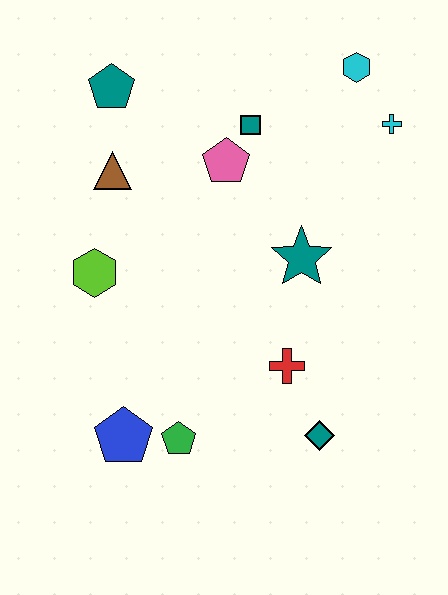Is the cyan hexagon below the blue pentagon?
No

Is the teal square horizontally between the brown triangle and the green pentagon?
No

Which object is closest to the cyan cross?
The cyan hexagon is closest to the cyan cross.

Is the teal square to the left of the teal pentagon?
No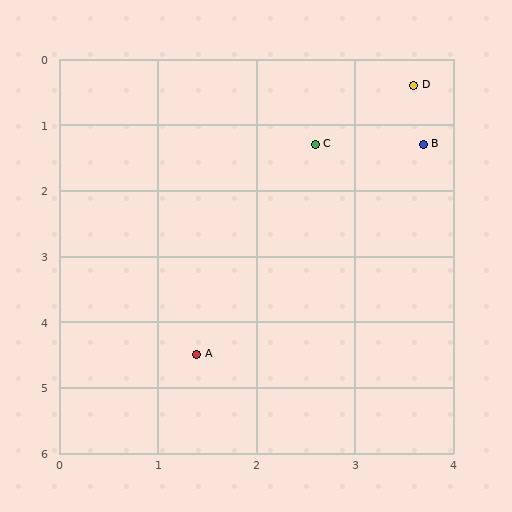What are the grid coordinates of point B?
Point B is at approximately (3.7, 1.3).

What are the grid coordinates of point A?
Point A is at approximately (1.4, 4.5).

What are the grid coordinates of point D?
Point D is at approximately (3.6, 0.4).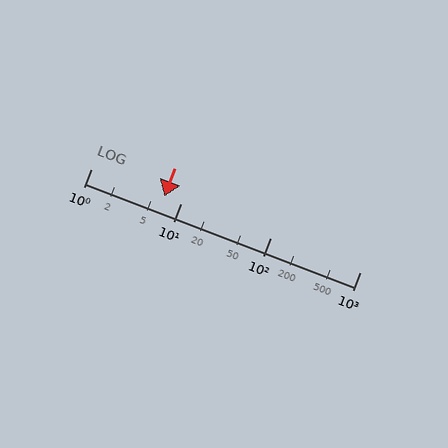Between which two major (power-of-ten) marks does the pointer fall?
The pointer is between 1 and 10.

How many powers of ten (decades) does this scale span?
The scale spans 3 decades, from 1 to 1000.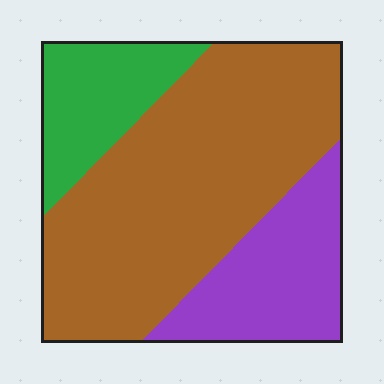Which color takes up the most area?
Brown, at roughly 60%.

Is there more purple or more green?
Purple.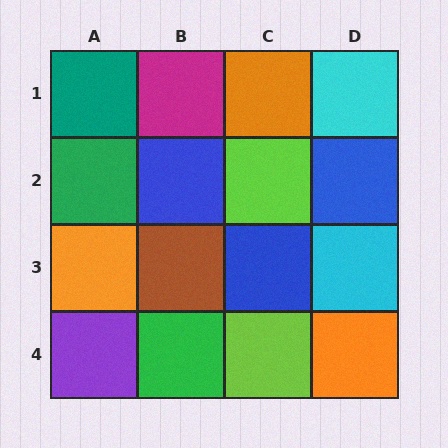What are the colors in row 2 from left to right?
Green, blue, lime, blue.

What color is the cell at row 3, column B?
Brown.